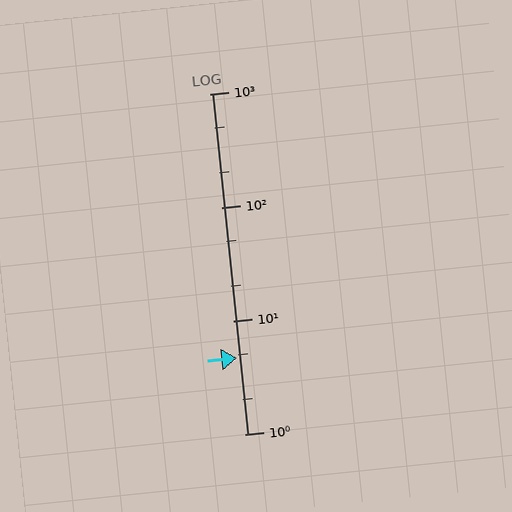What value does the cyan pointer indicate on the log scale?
The pointer indicates approximately 4.7.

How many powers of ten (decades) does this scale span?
The scale spans 3 decades, from 1 to 1000.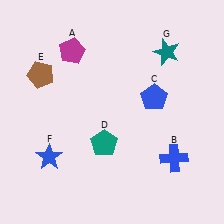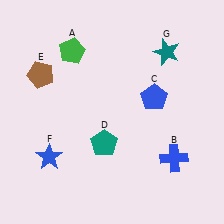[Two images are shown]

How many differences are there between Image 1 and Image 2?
There is 1 difference between the two images.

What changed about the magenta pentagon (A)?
In Image 1, A is magenta. In Image 2, it changed to green.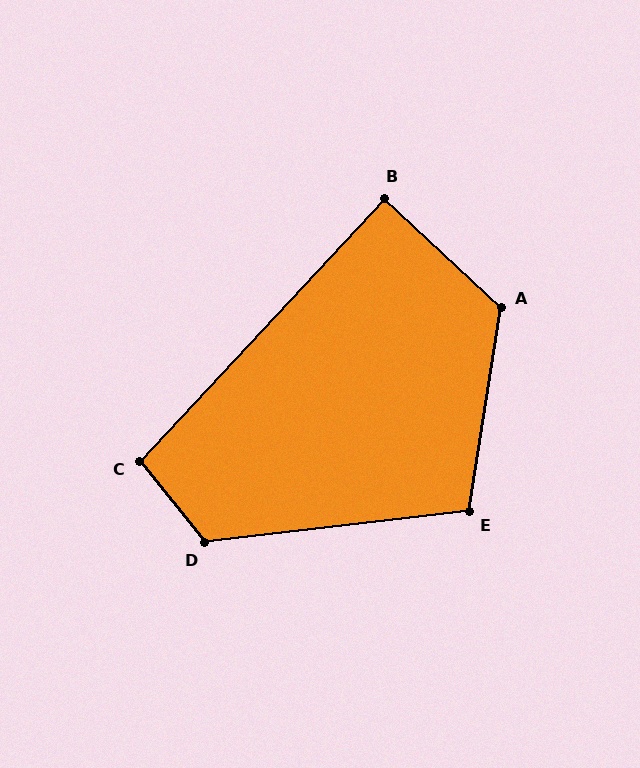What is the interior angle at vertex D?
Approximately 122 degrees (obtuse).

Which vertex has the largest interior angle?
A, at approximately 124 degrees.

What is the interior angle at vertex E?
Approximately 106 degrees (obtuse).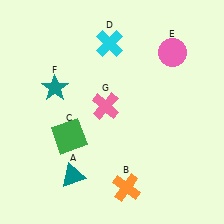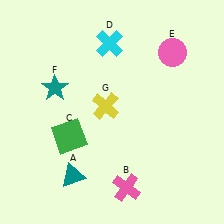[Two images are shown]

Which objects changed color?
B changed from orange to pink. G changed from pink to yellow.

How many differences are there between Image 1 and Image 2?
There are 2 differences between the two images.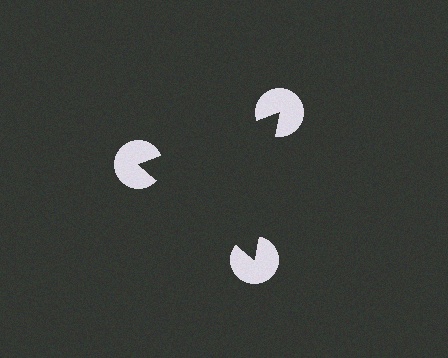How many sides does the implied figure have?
3 sides.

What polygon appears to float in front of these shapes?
An illusory triangle — its edges are inferred from the aligned wedge cuts in the pac-man discs, not physically drawn.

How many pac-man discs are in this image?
There are 3 — one at each vertex of the illusory triangle.